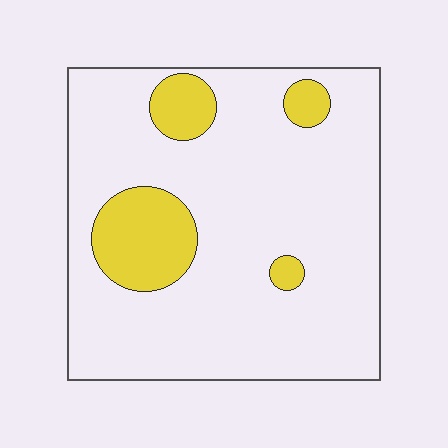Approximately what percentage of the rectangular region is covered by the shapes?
Approximately 15%.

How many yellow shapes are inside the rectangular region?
4.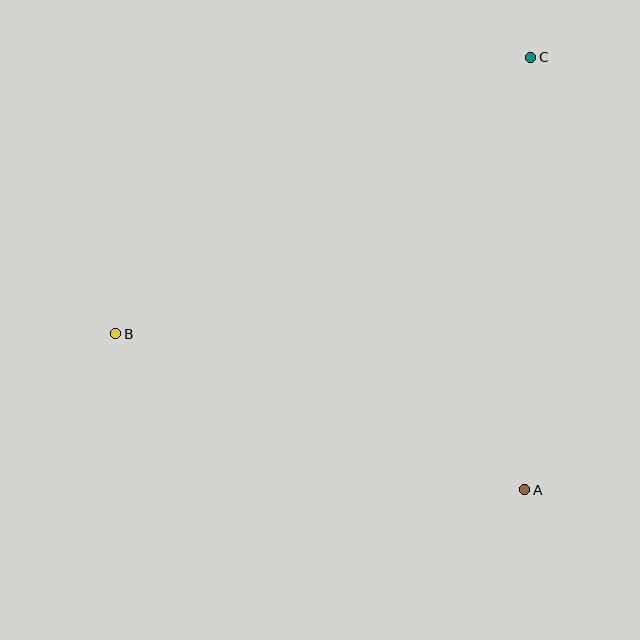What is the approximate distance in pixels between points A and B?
The distance between A and B is approximately 437 pixels.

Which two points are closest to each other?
Points A and C are closest to each other.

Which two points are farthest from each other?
Points B and C are farthest from each other.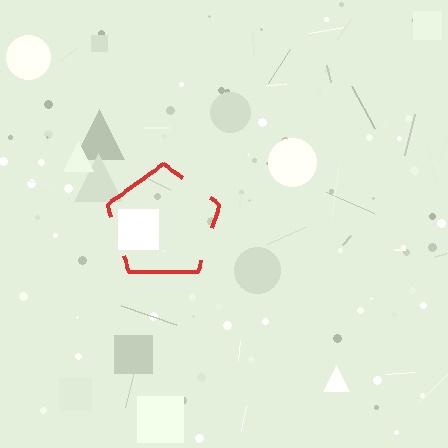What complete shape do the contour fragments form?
The contour fragments form a pentagon.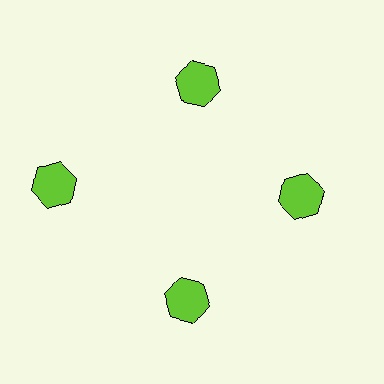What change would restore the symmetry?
The symmetry would be restored by moving it inward, back onto the ring so that all 4 hexagons sit at equal angles and equal distance from the center.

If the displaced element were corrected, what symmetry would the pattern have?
It would have 4-fold rotational symmetry — the pattern would map onto itself every 90 degrees.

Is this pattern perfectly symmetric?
No. The 4 lime hexagons are arranged in a ring, but one element near the 9 o'clock position is pushed outward from the center, breaking the 4-fold rotational symmetry.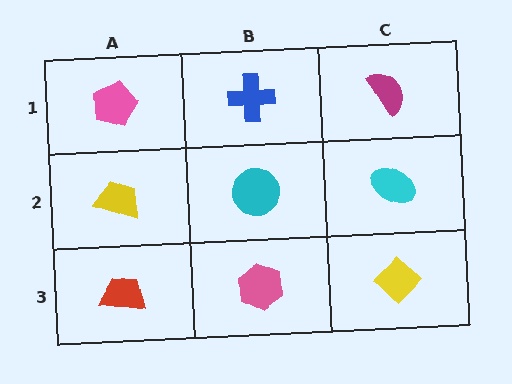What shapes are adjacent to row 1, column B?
A cyan circle (row 2, column B), a pink pentagon (row 1, column A), a magenta semicircle (row 1, column C).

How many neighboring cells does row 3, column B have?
3.